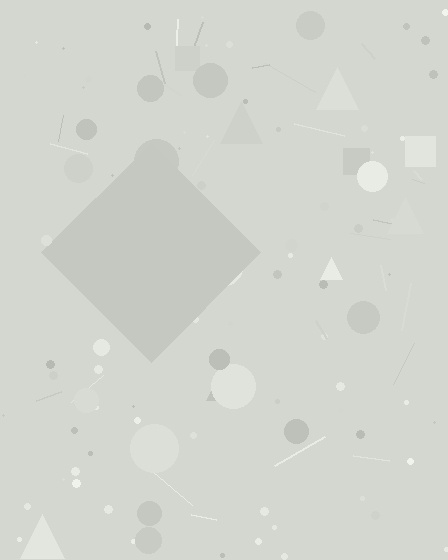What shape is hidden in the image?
A diamond is hidden in the image.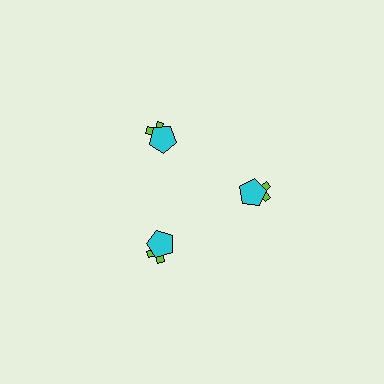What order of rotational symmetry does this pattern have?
This pattern has 3-fold rotational symmetry.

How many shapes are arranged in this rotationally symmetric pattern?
There are 6 shapes, arranged in 3 groups of 2.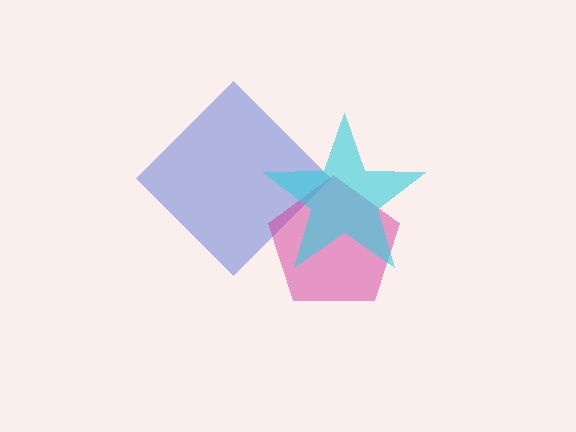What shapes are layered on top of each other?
The layered shapes are: a blue diamond, a magenta pentagon, a cyan star.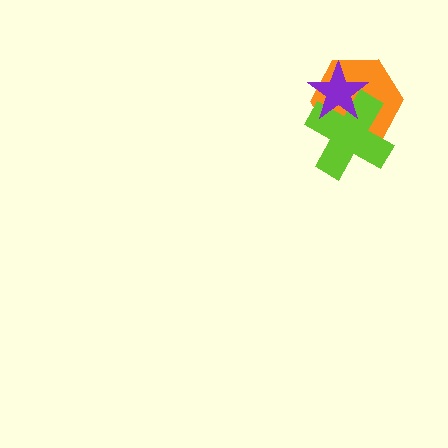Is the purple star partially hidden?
No, no other shape covers it.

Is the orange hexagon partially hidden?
Yes, it is partially covered by another shape.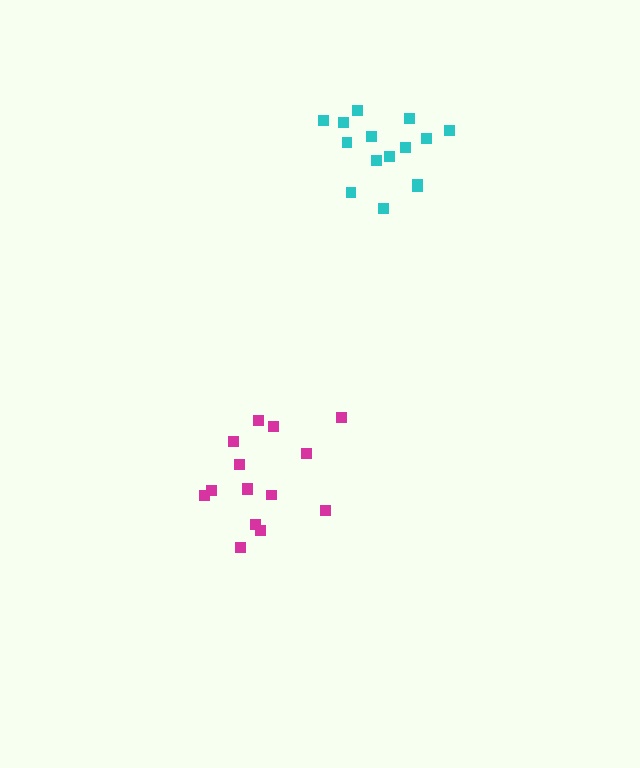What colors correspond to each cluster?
The clusters are colored: magenta, cyan.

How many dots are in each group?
Group 1: 15 dots, Group 2: 15 dots (30 total).